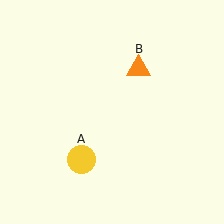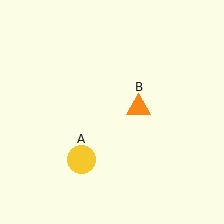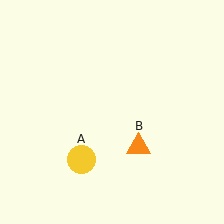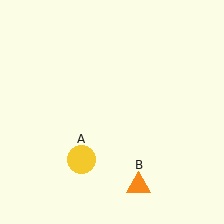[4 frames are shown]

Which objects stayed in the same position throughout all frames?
Yellow circle (object A) remained stationary.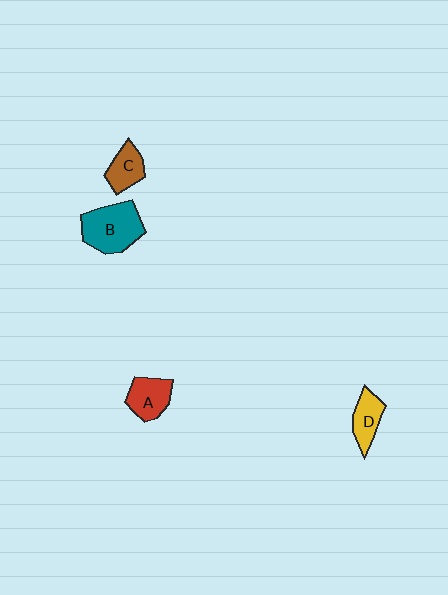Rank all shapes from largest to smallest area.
From largest to smallest: B (teal), A (red), C (brown), D (yellow).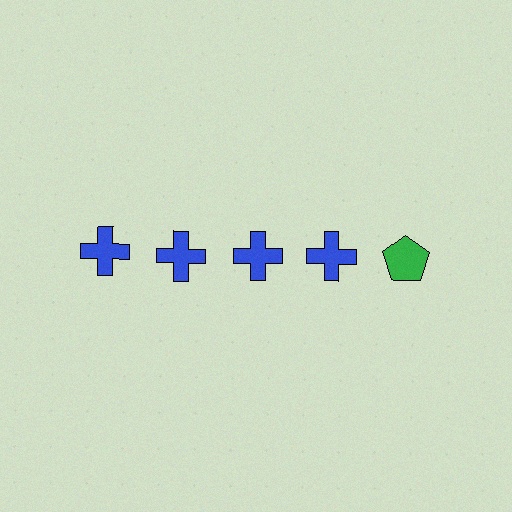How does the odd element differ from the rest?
It differs in both color (green instead of blue) and shape (pentagon instead of cross).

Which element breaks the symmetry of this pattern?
The green pentagon in the top row, rightmost column breaks the symmetry. All other shapes are blue crosses.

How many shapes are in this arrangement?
There are 5 shapes arranged in a grid pattern.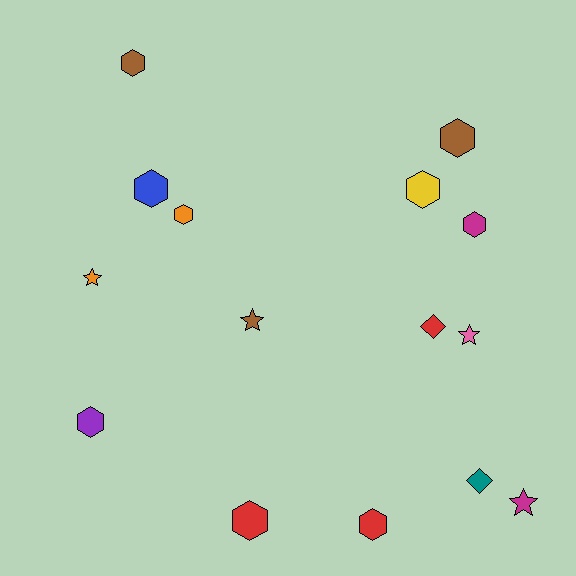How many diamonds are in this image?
There are 2 diamonds.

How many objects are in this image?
There are 15 objects.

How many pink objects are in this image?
There is 1 pink object.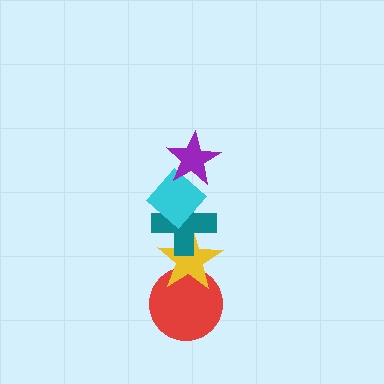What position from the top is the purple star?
The purple star is 1st from the top.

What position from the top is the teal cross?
The teal cross is 3rd from the top.